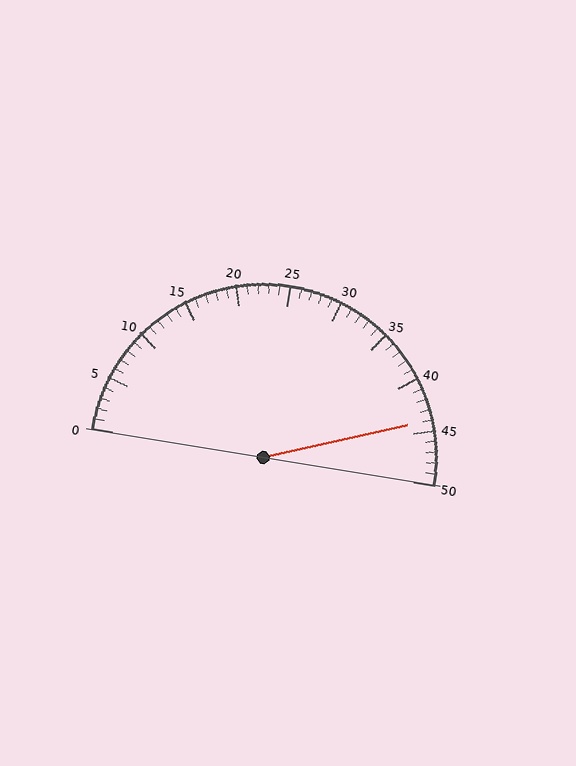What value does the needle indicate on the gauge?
The needle indicates approximately 44.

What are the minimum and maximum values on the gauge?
The gauge ranges from 0 to 50.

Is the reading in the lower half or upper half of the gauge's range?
The reading is in the upper half of the range (0 to 50).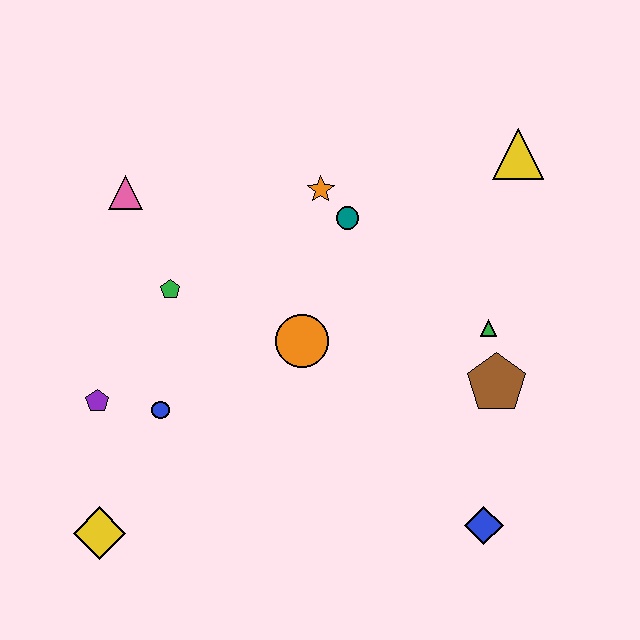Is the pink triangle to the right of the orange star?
No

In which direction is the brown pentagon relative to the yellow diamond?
The brown pentagon is to the right of the yellow diamond.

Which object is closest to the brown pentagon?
The green triangle is closest to the brown pentagon.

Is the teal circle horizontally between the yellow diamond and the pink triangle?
No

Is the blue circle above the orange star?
No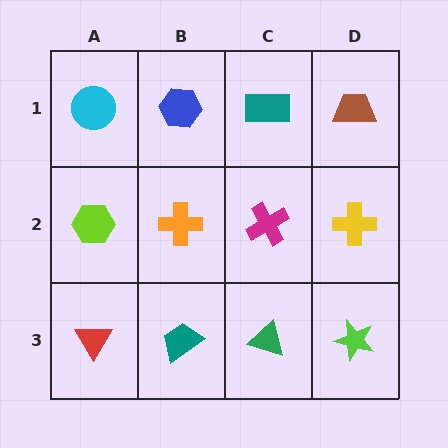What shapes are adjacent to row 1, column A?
A lime hexagon (row 2, column A), a blue hexagon (row 1, column B).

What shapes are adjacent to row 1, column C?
A magenta cross (row 2, column C), a blue hexagon (row 1, column B), a brown trapezoid (row 1, column D).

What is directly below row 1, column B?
An orange cross.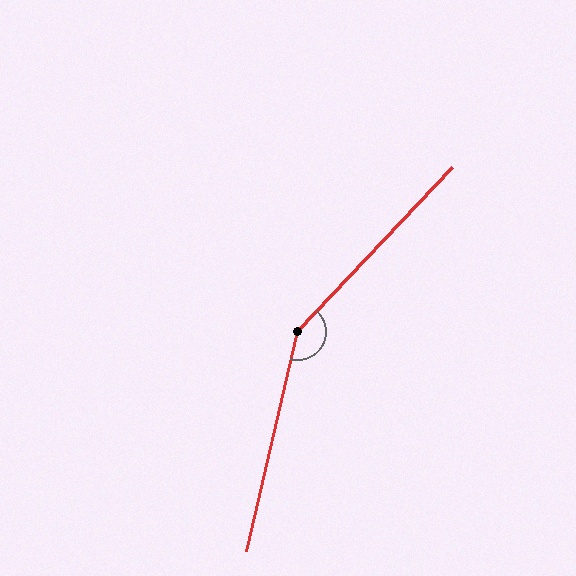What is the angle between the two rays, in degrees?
Approximately 150 degrees.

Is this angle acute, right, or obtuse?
It is obtuse.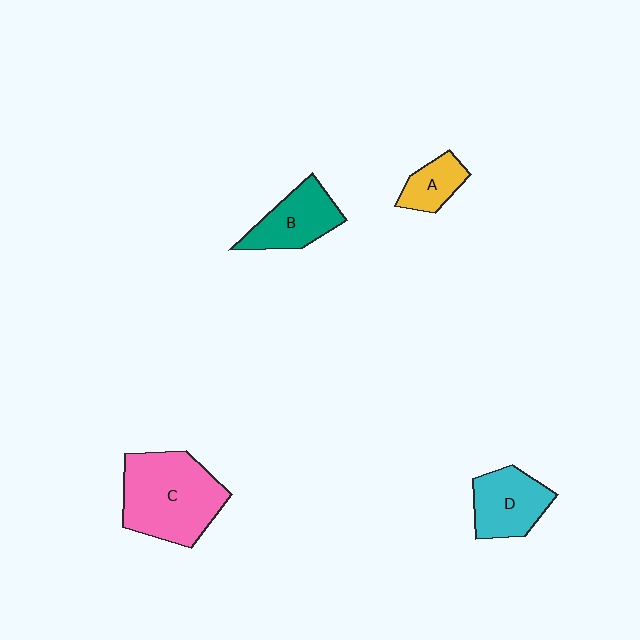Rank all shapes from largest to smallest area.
From largest to smallest: C (pink), D (cyan), B (teal), A (yellow).